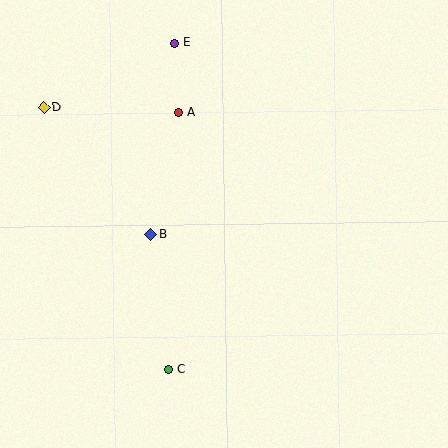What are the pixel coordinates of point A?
Point A is at (178, 112).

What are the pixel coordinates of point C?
Point C is at (169, 369).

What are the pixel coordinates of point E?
Point E is at (174, 43).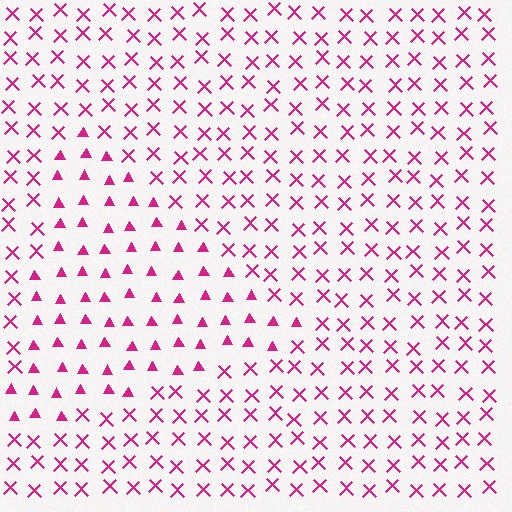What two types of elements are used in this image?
The image uses triangles inside the triangle region and X marks outside it.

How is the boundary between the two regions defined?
The boundary is defined by a change in element shape: triangles inside vs. X marks outside. All elements share the same color and spacing.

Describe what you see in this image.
The image is filled with small magenta elements arranged in a uniform grid. A triangle-shaped region contains triangles, while the surrounding area contains X marks. The boundary is defined purely by the change in element shape.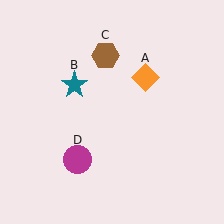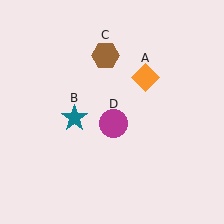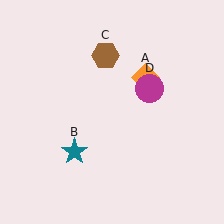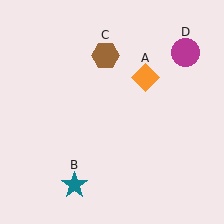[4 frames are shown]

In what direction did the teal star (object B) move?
The teal star (object B) moved down.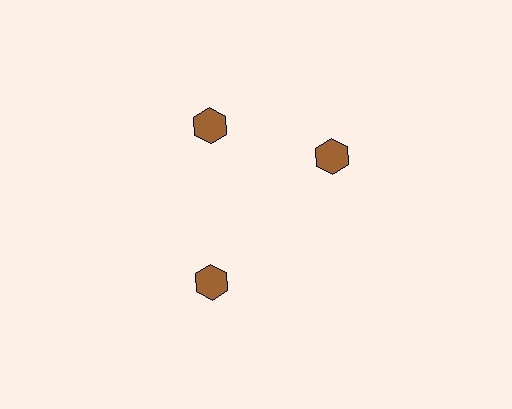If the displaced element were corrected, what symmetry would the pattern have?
It would have 3-fold rotational symmetry — the pattern would map onto itself every 120 degrees.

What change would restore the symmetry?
The symmetry would be restored by rotating it back into even spacing with its neighbors so that all 3 hexagons sit at equal angles and equal distance from the center.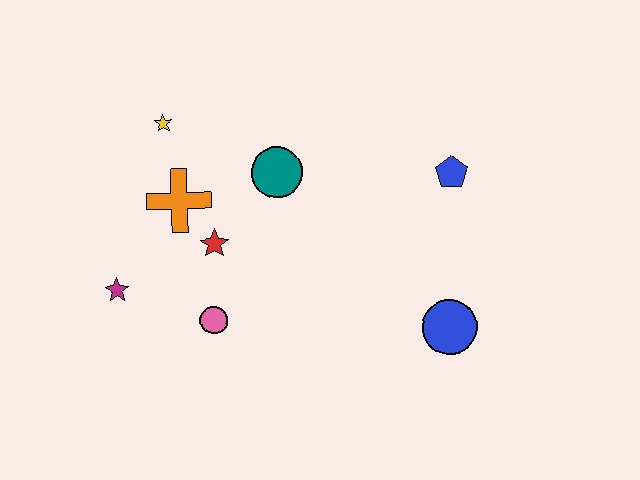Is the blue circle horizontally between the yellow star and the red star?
No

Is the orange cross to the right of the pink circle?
No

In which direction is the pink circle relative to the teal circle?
The pink circle is below the teal circle.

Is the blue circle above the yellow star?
No